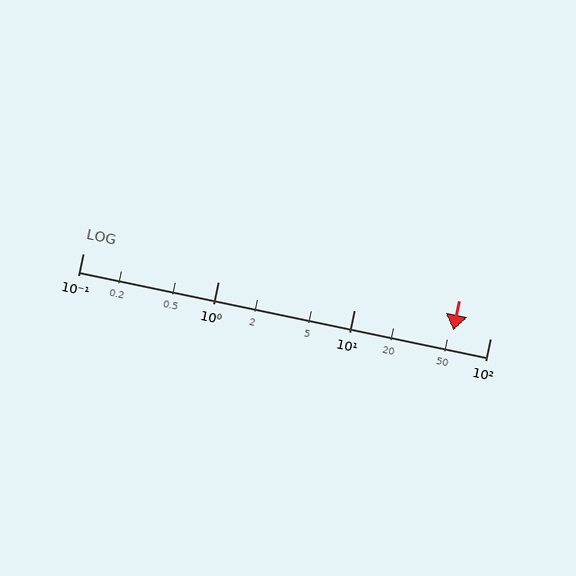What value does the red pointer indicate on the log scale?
The pointer indicates approximately 54.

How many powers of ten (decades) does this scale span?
The scale spans 3 decades, from 0.1 to 100.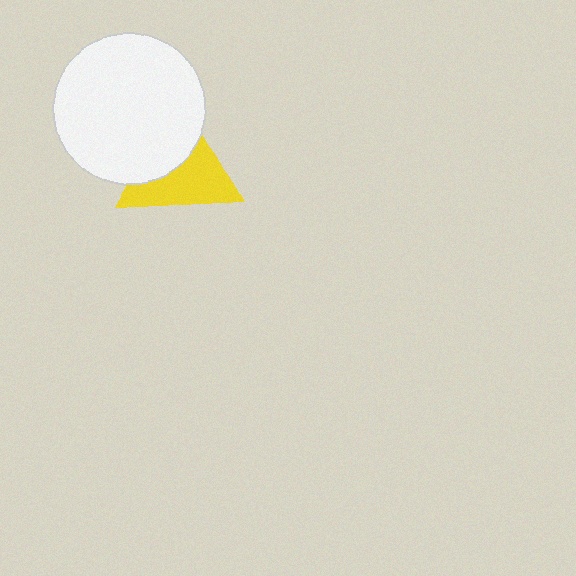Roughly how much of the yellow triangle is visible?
About half of it is visible (roughly 56%).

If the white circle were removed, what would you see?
You would see the complete yellow triangle.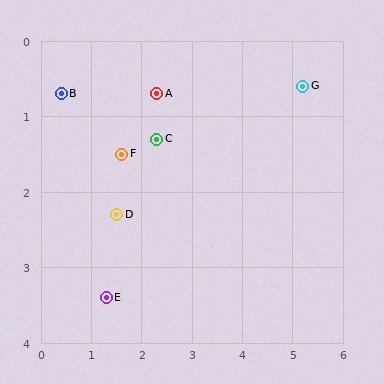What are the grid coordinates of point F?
Point F is at approximately (1.6, 1.5).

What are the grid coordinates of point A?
Point A is at approximately (2.3, 0.7).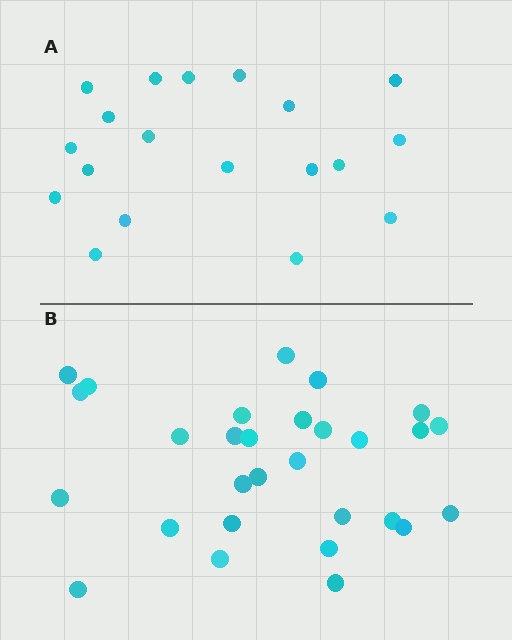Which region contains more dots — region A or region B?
Region B (the bottom region) has more dots.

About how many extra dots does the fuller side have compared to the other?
Region B has roughly 10 or so more dots than region A.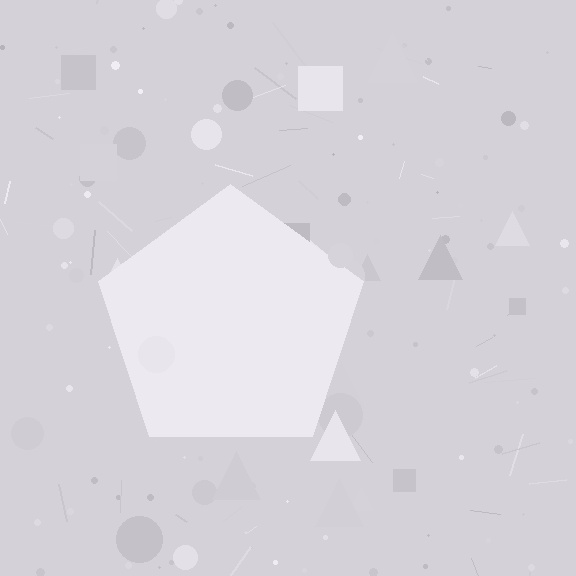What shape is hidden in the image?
A pentagon is hidden in the image.